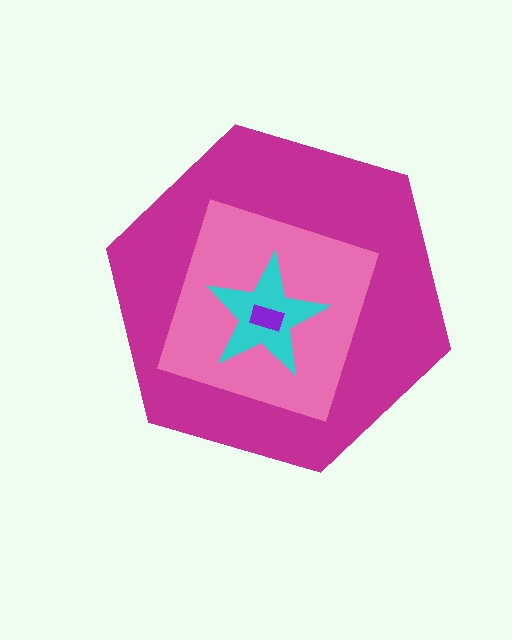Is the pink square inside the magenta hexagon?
Yes.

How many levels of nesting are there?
4.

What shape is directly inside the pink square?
The cyan star.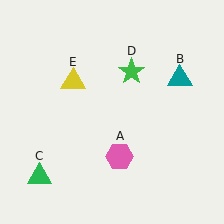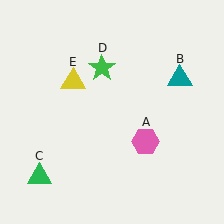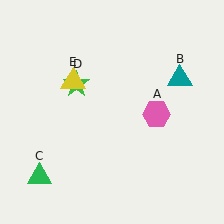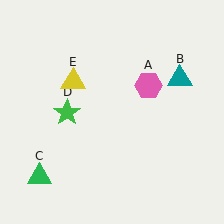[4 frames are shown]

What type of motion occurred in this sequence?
The pink hexagon (object A), green star (object D) rotated counterclockwise around the center of the scene.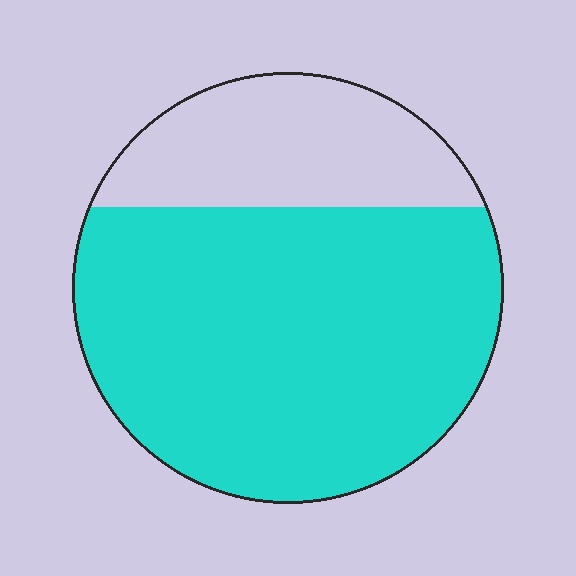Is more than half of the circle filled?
Yes.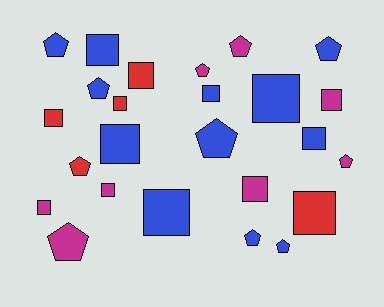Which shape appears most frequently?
Square, with 14 objects.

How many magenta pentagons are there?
There are 4 magenta pentagons.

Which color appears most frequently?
Blue, with 12 objects.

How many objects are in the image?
There are 25 objects.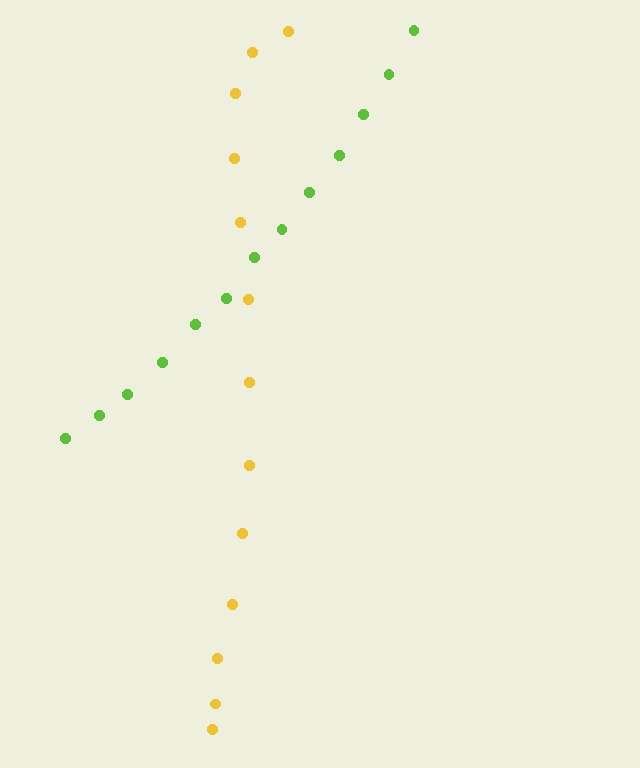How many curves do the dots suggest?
There are 2 distinct paths.